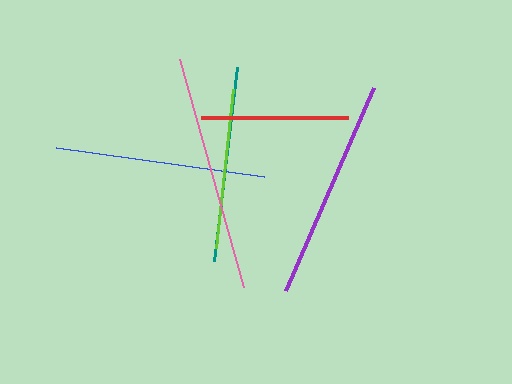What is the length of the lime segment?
The lime segment is approximately 161 pixels long.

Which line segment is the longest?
The pink line is the longest at approximately 237 pixels.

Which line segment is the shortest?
The red line is the shortest at approximately 148 pixels.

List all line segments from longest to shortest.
From longest to shortest: pink, purple, blue, teal, lime, red.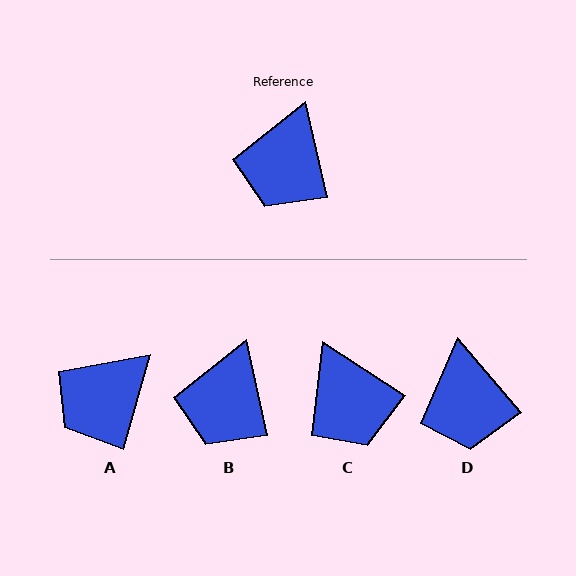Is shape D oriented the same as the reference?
No, it is off by about 28 degrees.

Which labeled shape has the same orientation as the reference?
B.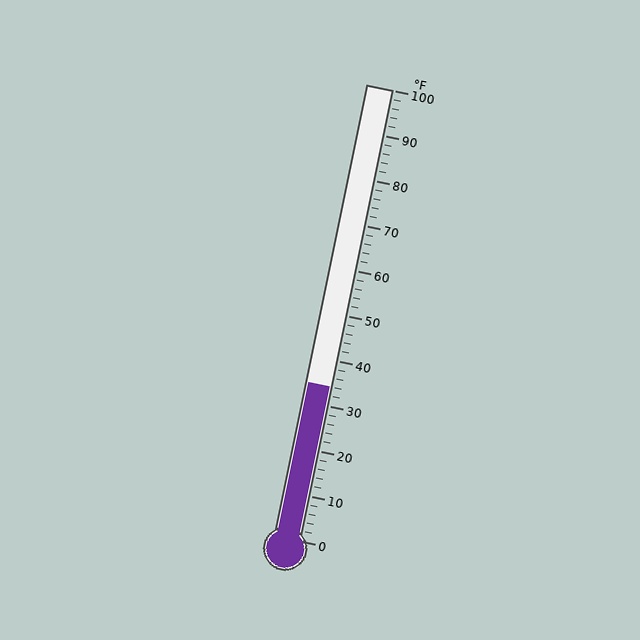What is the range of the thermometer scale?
The thermometer scale ranges from 0°F to 100°F.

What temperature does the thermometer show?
The thermometer shows approximately 34°F.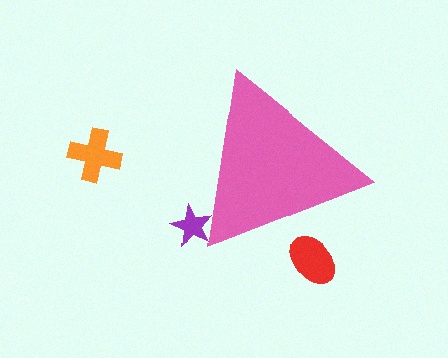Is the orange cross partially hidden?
No, the orange cross is fully visible.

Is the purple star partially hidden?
Yes, the purple star is partially hidden behind the pink triangle.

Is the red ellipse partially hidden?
Yes, the red ellipse is partially hidden behind the pink triangle.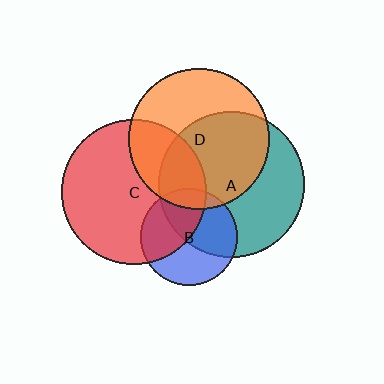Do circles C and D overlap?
Yes.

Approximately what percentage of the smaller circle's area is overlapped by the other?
Approximately 30%.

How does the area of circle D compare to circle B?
Approximately 2.1 times.